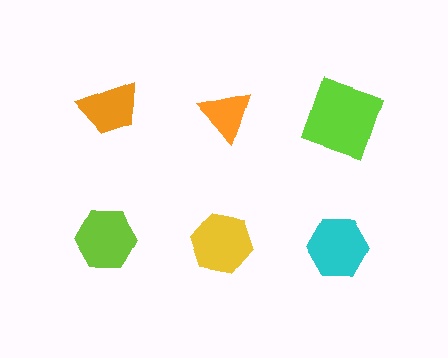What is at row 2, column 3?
A cyan hexagon.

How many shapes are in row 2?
3 shapes.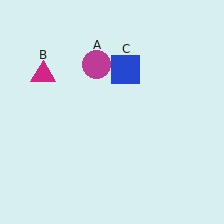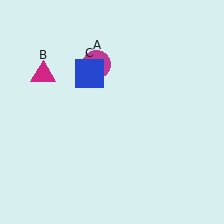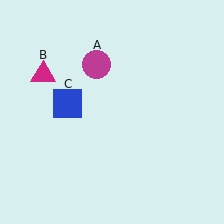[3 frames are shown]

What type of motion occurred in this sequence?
The blue square (object C) rotated counterclockwise around the center of the scene.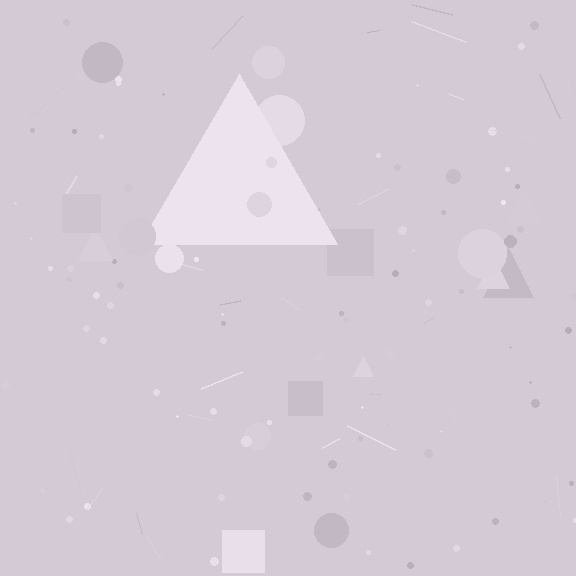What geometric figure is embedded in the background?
A triangle is embedded in the background.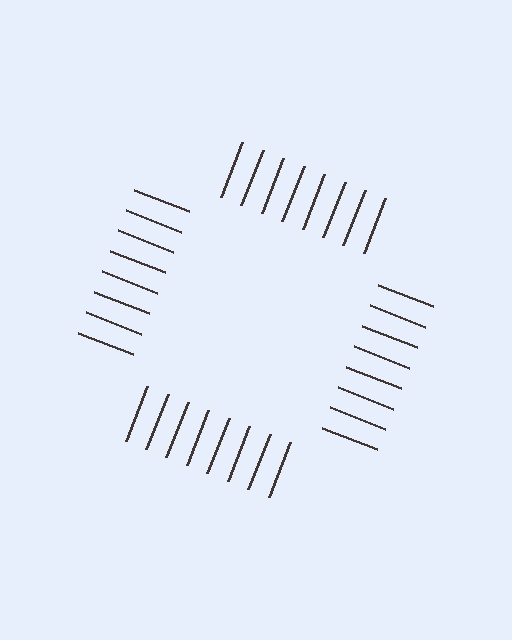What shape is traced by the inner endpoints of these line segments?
An illusory square — the line segments terminate on its edges but no continuous stroke is drawn.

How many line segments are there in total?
32 — 8 along each of the 4 edges.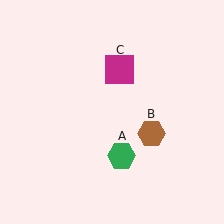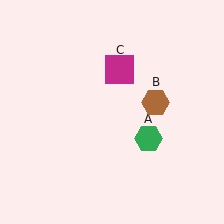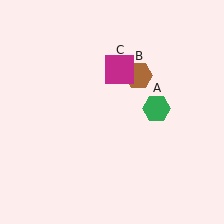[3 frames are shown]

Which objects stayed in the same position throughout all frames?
Magenta square (object C) remained stationary.